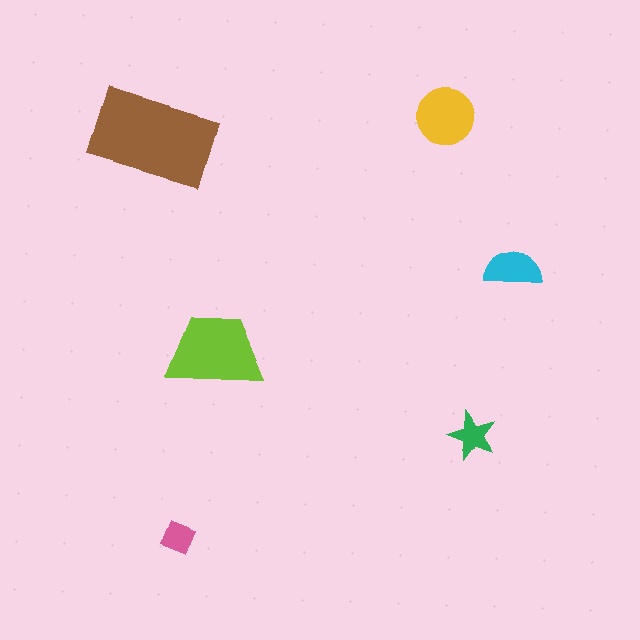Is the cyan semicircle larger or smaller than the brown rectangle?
Smaller.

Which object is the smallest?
The pink diamond.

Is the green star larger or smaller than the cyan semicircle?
Smaller.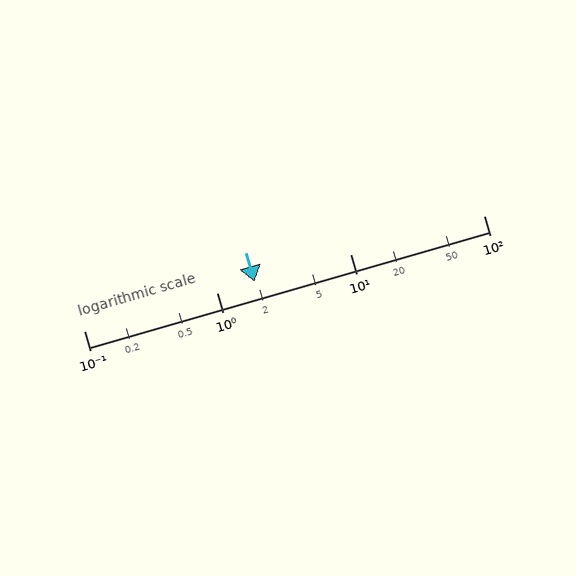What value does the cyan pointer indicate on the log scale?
The pointer indicates approximately 1.9.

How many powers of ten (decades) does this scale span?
The scale spans 3 decades, from 0.1 to 100.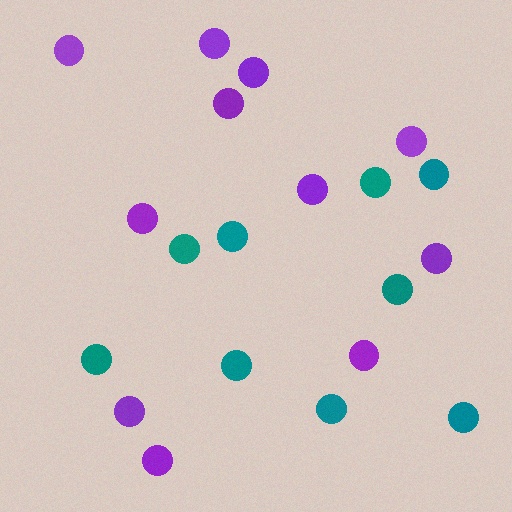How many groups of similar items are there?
There are 2 groups: one group of teal circles (9) and one group of purple circles (11).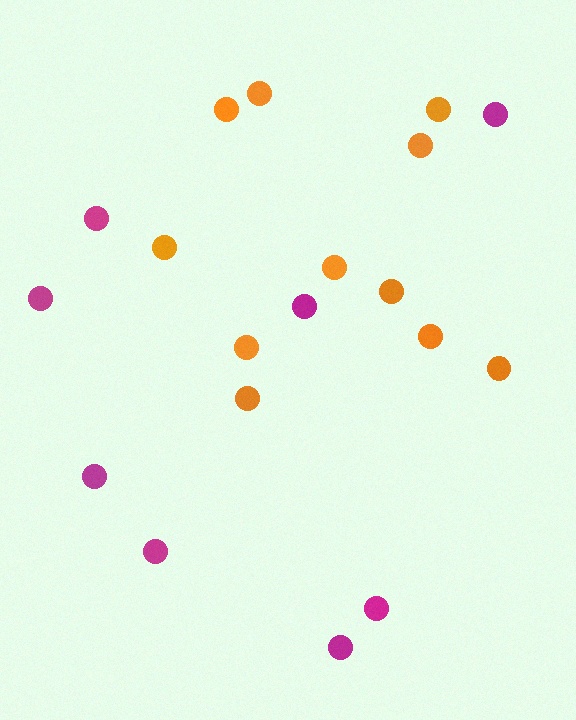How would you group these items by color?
There are 2 groups: one group of magenta circles (8) and one group of orange circles (11).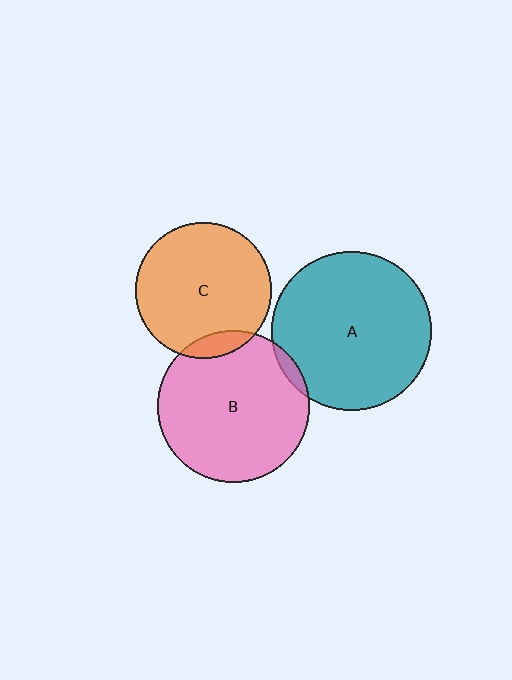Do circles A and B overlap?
Yes.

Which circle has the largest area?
Circle A (teal).